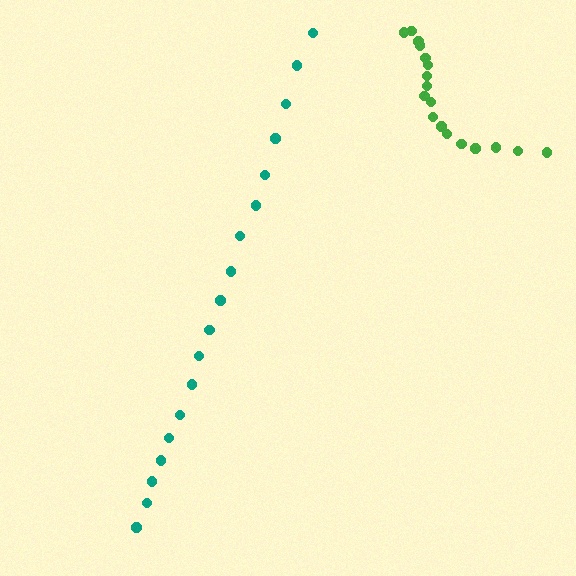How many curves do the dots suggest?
There are 2 distinct paths.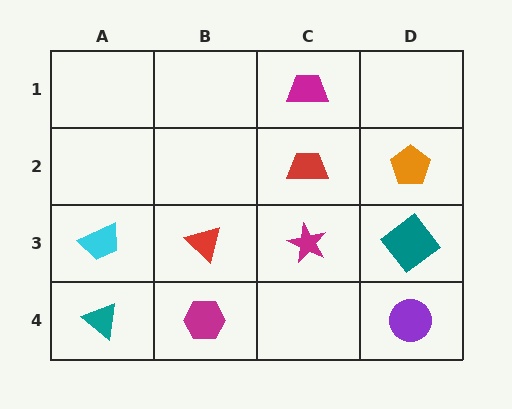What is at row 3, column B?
A red triangle.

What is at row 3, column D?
A teal diamond.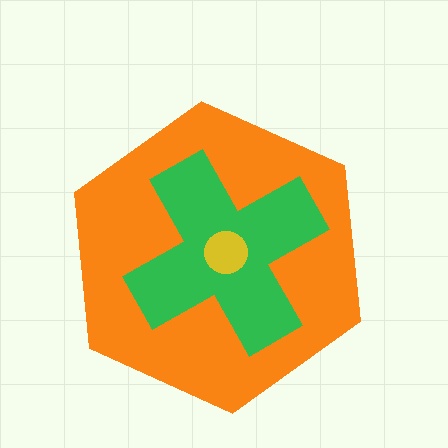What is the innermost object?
The yellow circle.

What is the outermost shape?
The orange hexagon.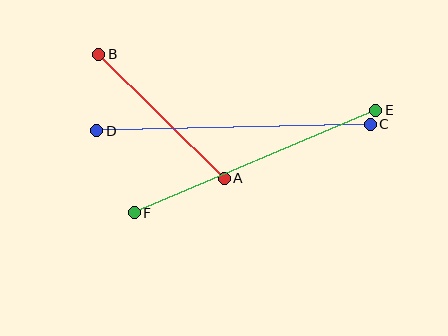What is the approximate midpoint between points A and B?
The midpoint is at approximately (162, 116) pixels.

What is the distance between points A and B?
The distance is approximately 177 pixels.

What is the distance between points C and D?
The distance is approximately 273 pixels.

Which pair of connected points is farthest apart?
Points C and D are farthest apart.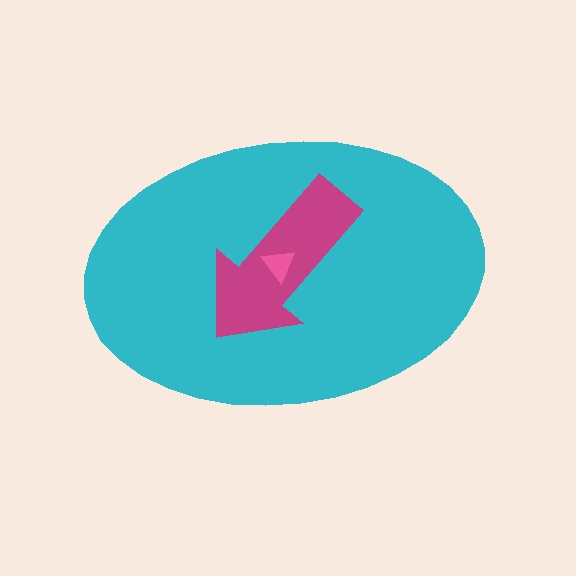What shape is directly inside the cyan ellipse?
The magenta arrow.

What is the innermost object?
The pink triangle.